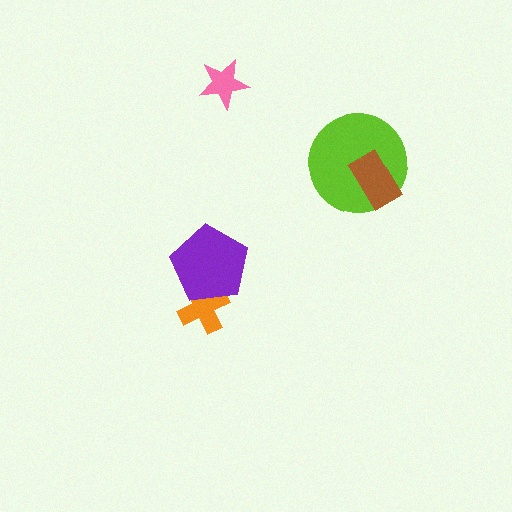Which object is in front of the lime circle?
The brown rectangle is in front of the lime circle.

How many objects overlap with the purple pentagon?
1 object overlaps with the purple pentagon.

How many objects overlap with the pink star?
0 objects overlap with the pink star.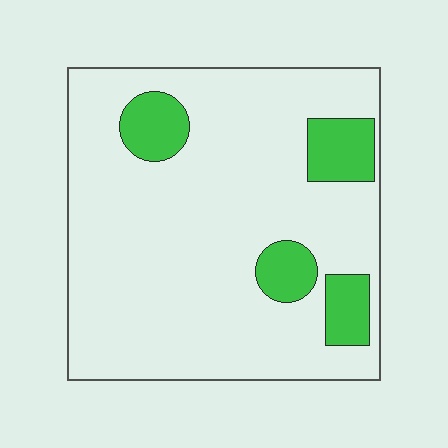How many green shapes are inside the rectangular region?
4.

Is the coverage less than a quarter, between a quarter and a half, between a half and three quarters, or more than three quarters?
Less than a quarter.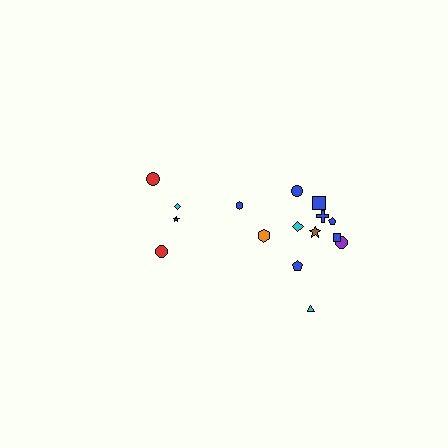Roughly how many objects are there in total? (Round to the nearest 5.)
Roughly 15 objects in total.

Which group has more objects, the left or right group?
The right group.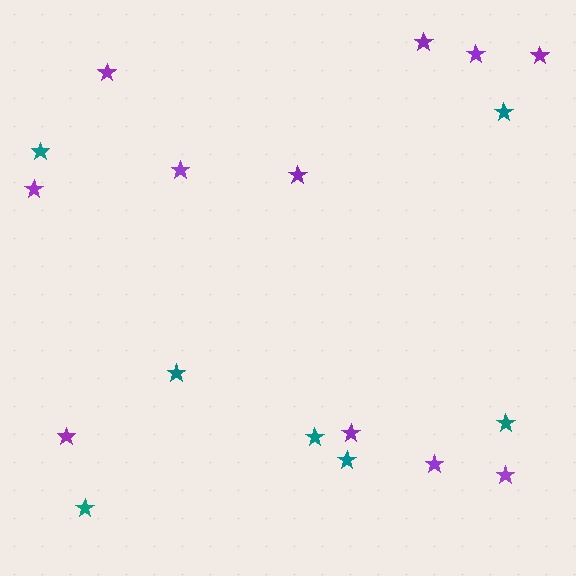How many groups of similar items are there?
There are 2 groups: one group of teal stars (7) and one group of purple stars (11).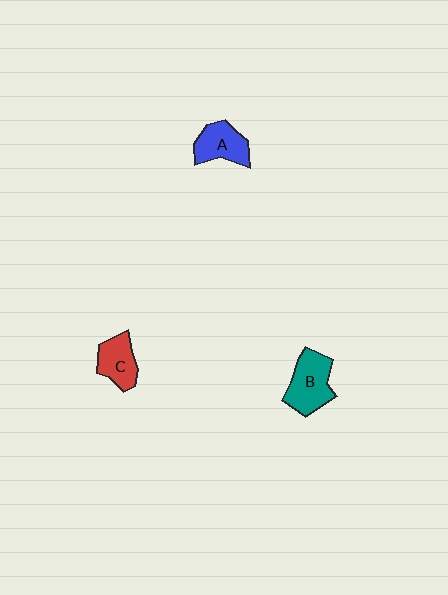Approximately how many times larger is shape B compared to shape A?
Approximately 1.2 times.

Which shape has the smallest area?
Shape C (red).